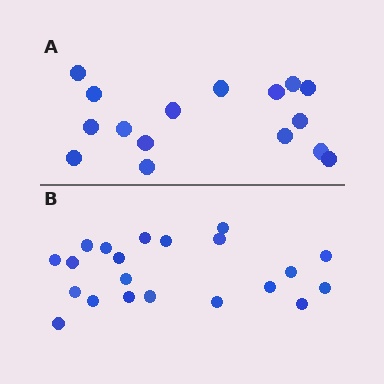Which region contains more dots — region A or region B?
Region B (the bottom region) has more dots.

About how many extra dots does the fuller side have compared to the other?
Region B has about 5 more dots than region A.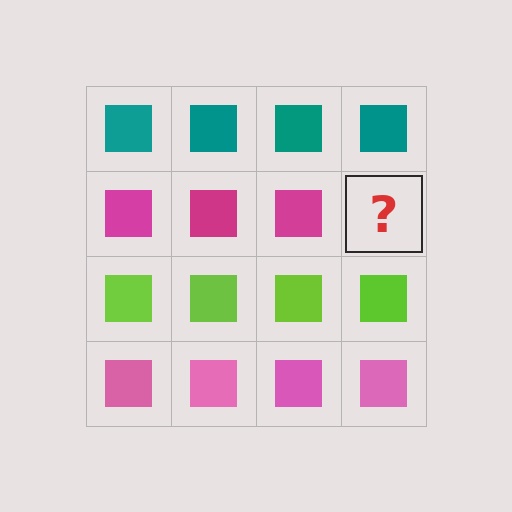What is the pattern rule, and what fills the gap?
The rule is that each row has a consistent color. The gap should be filled with a magenta square.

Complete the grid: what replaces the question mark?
The question mark should be replaced with a magenta square.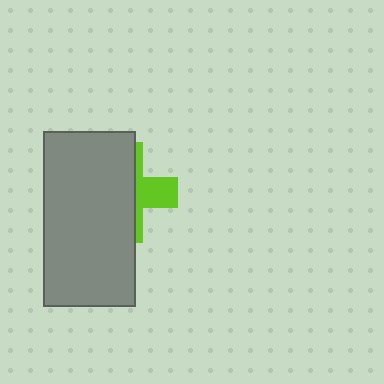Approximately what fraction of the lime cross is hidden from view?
Roughly 66% of the lime cross is hidden behind the gray rectangle.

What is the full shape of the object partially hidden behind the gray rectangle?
The partially hidden object is a lime cross.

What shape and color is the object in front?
The object in front is a gray rectangle.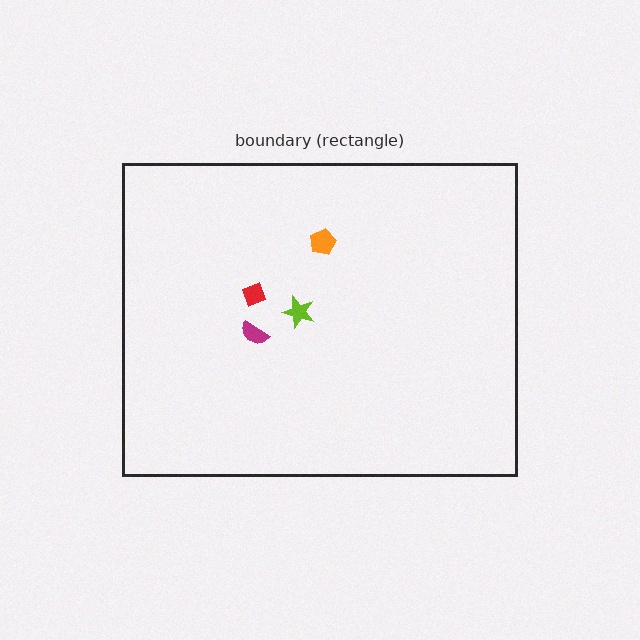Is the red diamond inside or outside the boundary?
Inside.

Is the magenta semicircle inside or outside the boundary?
Inside.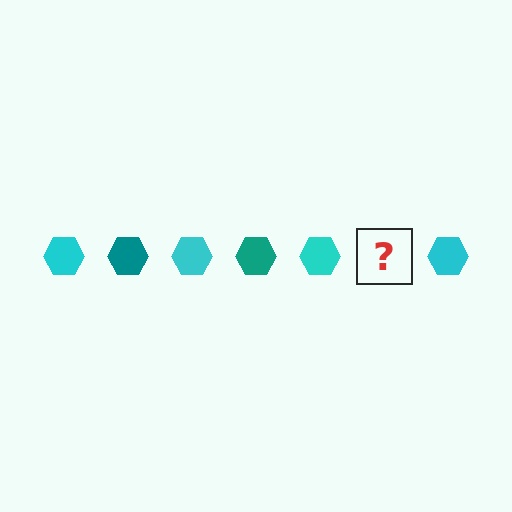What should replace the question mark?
The question mark should be replaced with a teal hexagon.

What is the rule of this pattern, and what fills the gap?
The rule is that the pattern cycles through cyan, teal hexagons. The gap should be filled with a teal hexagon.